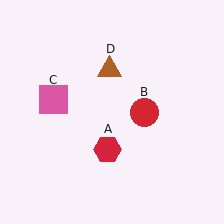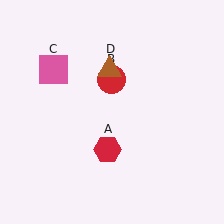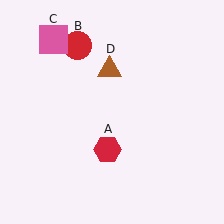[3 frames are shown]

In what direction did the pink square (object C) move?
The pink square (object C) moved up.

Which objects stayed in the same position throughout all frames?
Red hexagon (object A) and brown triangle (object D) remained stationary.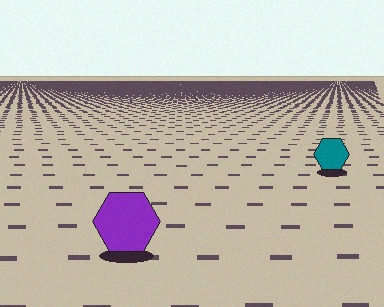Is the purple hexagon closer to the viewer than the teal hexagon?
Yes. The purple hexagon is closer — you can tell from the texture gradient: the ground texture is coarser near it.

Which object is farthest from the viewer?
The teal hexagon is farthest from the viewer. It appears smaller and the ground texture around it is denser.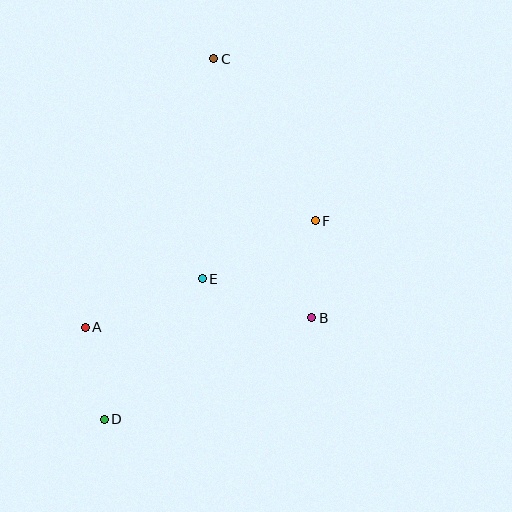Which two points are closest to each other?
Points A and D are closest to each other.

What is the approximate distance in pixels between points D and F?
The distance between D and F is approximately 290 pixels.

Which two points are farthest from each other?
Points C and D are farthest from each other.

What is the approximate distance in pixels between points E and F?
The distance between E and F is approximately 127 pixels.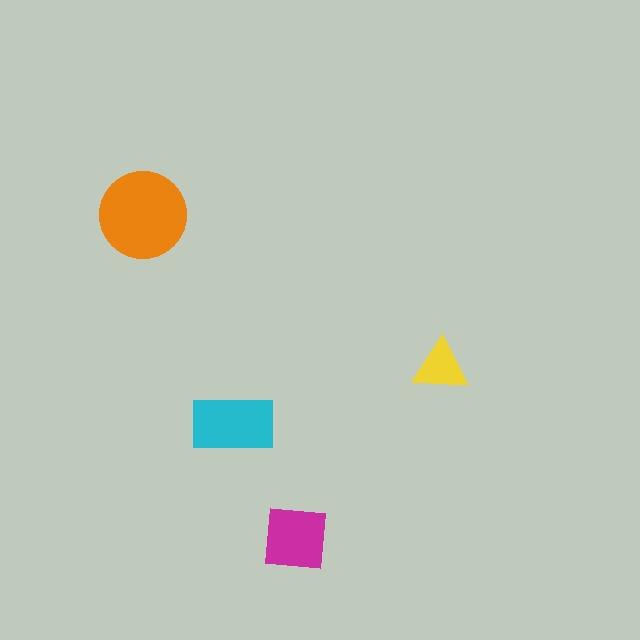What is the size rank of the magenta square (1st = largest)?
3rd.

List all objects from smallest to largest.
The yellow triangle, the magenta square, the cyan rectangle, the orange circle.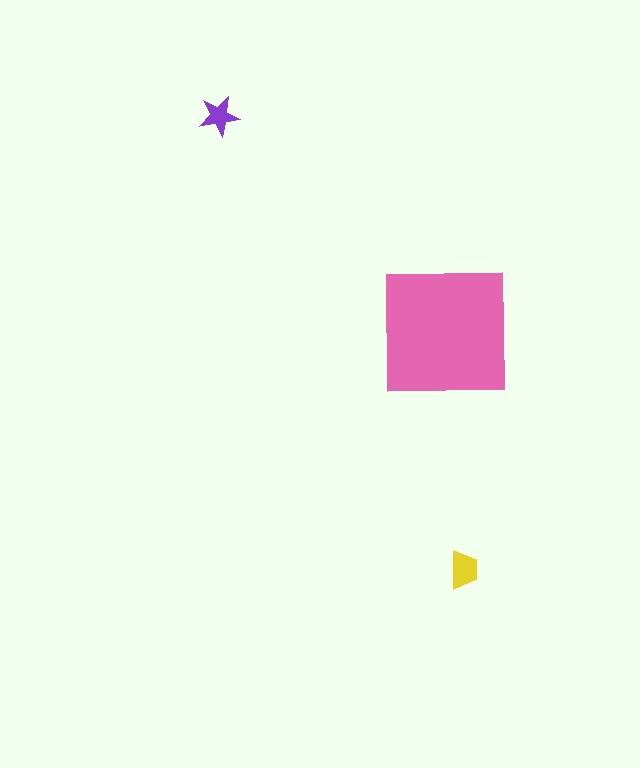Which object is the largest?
The pink square.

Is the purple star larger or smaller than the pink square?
Smaller.